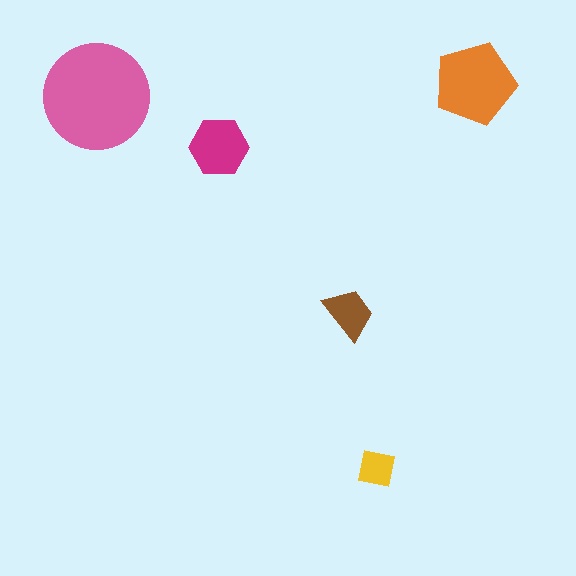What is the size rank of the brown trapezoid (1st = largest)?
4th.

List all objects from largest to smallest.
The pink circle, the orange pentagon, the magenta hexagon, the brown trapezoid, the yellow square.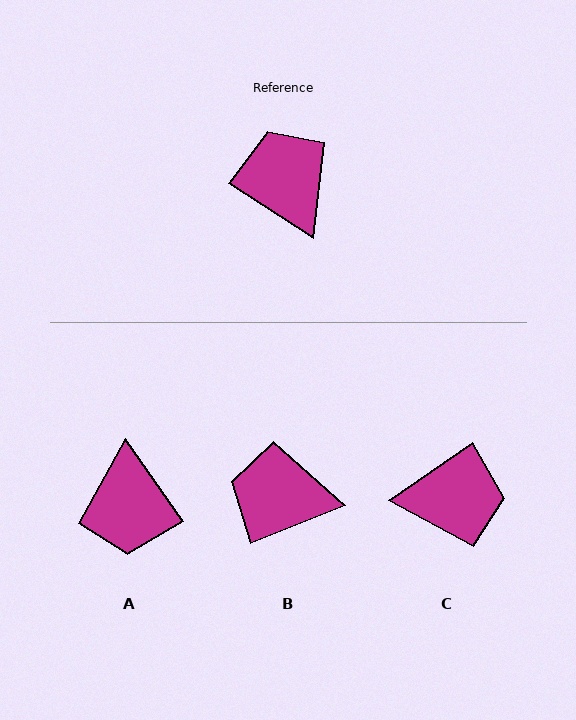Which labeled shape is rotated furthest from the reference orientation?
A, about 158 degrees away.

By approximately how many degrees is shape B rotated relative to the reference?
Approximately 55 degrees counter-clockwise.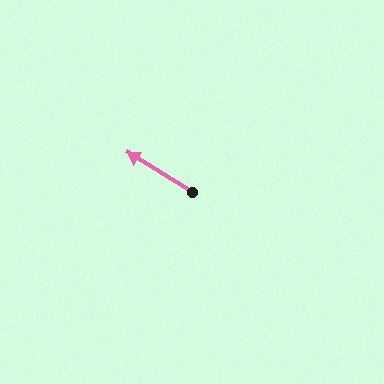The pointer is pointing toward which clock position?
Roughly 10 o'clock.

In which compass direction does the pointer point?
Northwest.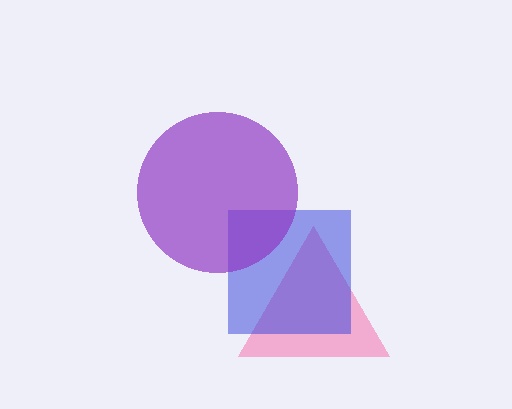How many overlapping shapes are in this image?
There are 3 overlapping shapes in the image.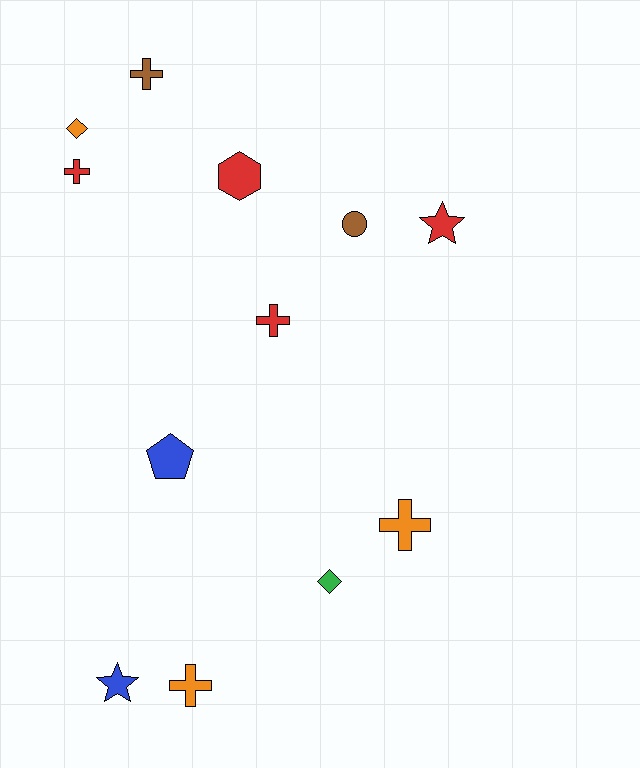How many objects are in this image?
There are 12 objects.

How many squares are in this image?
There are no squares.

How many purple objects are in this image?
There are no purple objects.